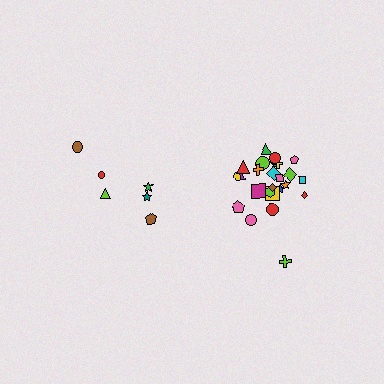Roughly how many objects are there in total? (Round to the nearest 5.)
Roughly 30 objects in total.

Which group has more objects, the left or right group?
The right group.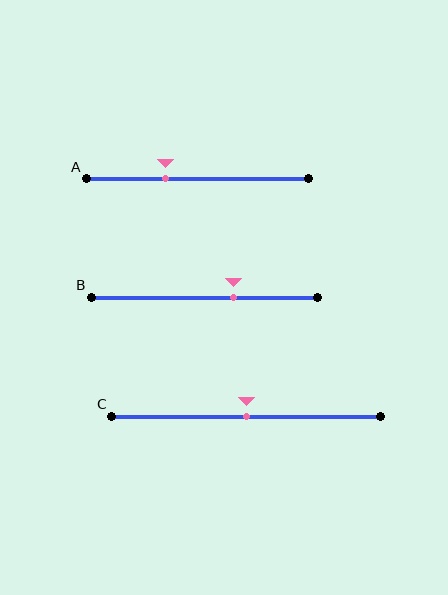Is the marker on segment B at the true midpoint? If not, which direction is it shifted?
No, the marker on segment B is shifted to the right by about 13% of the segment length.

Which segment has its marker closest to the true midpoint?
Segment C has its marker closest to the true midpoint.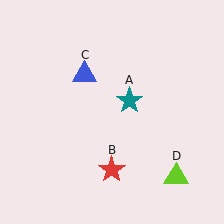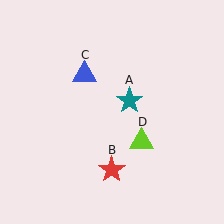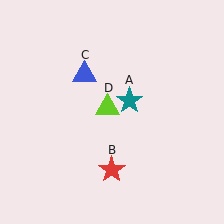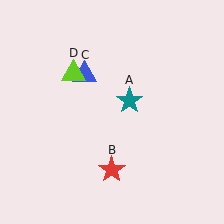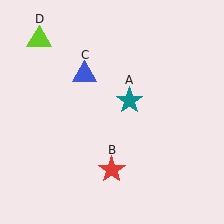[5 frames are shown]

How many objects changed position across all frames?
1 object changed position: lime triangle (object D).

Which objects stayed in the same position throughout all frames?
Teal star (object A) and red star (object B) and blue triangle (object C) remained stationary.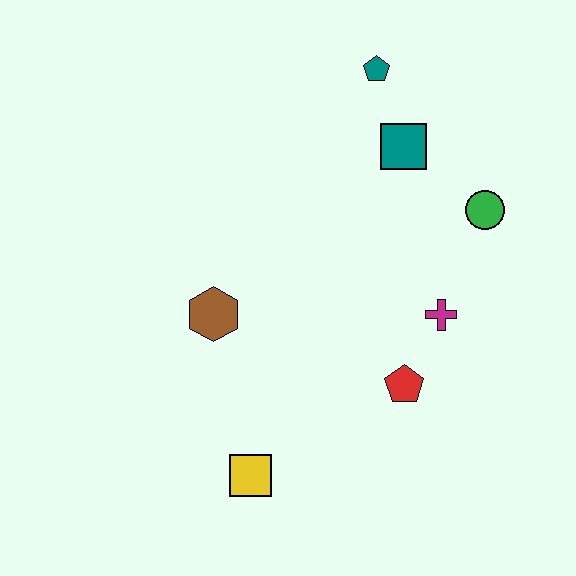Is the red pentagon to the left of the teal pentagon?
No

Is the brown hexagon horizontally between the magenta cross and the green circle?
No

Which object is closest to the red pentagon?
The magenta cross is closest to the red pentagon.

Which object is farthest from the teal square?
The yellow square is farthest from the teal square.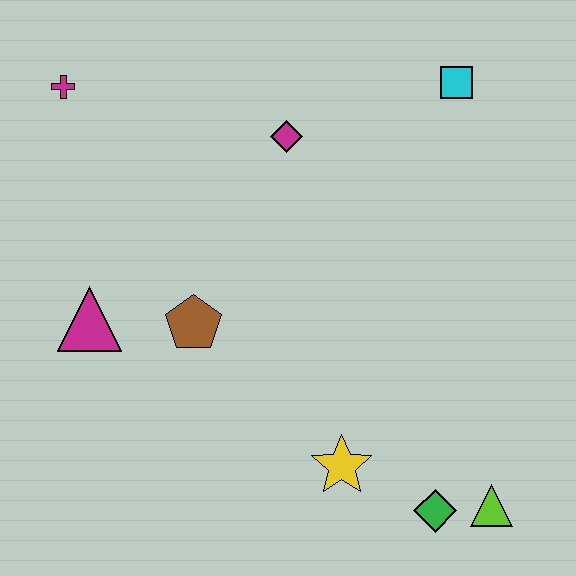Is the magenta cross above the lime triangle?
Yes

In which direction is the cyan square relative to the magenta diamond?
The cyan square is to the right of the magenta diamond.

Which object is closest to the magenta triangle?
The brown pentagon is closest to the magenta triangle.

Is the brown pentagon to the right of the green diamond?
No